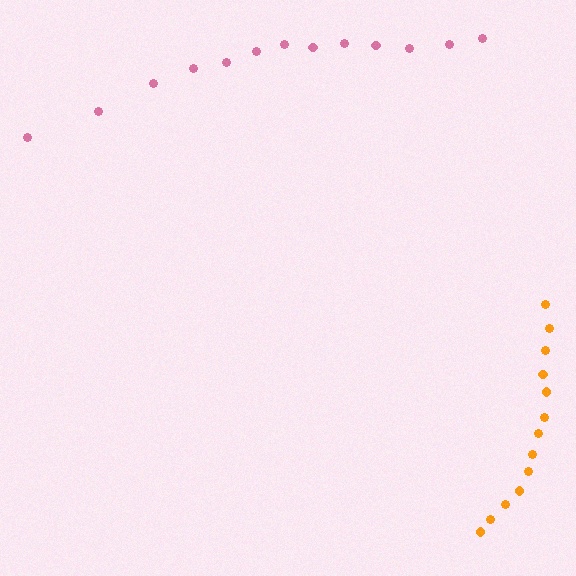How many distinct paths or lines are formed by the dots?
There are 2 distinct paths.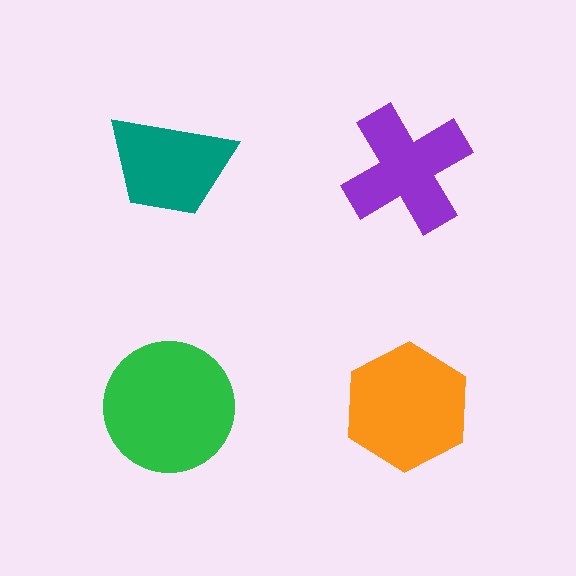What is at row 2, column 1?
A green circle.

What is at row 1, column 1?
A teal trapezoid.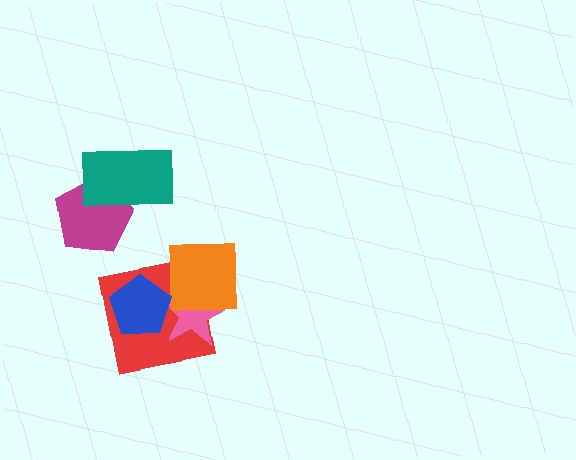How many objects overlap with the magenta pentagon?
1 object overlaps with the magenta pentagon.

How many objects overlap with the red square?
3 objects overlap with the red square.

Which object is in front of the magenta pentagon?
The teal rectangle is in front of the magenta pentagon.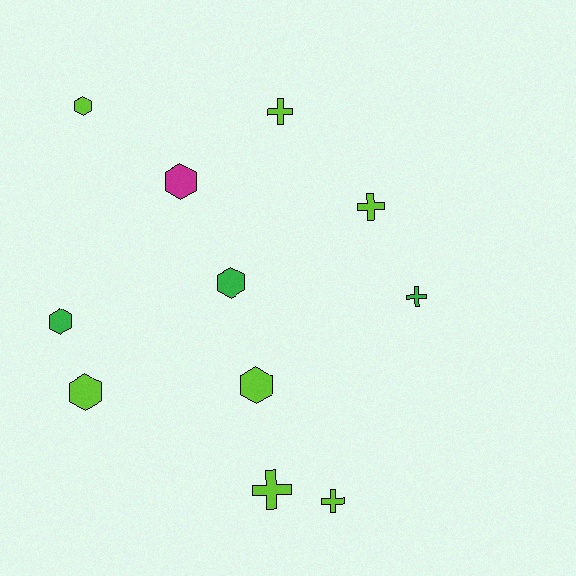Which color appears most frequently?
Lime, with 7 objects.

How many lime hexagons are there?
There are 3 lime hexagons.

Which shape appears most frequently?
Hexagon, with 6 objects.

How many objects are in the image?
There are 11 objects.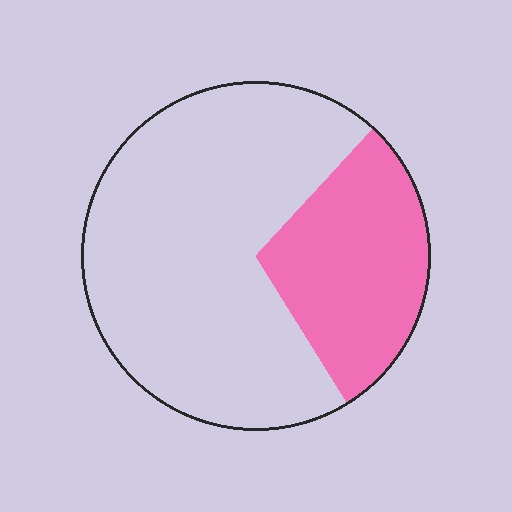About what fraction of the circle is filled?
About one third (1/3).